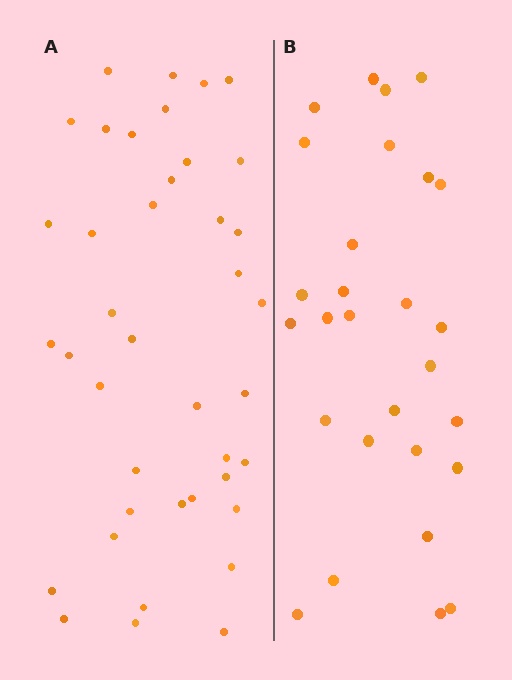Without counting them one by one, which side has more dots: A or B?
Region A (the left region) has more dots.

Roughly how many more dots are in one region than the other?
Region A has roughly 12 or so more dots than region B.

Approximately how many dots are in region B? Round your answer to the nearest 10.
About 30 dots. (The exact count is 28, which rounds to 30.)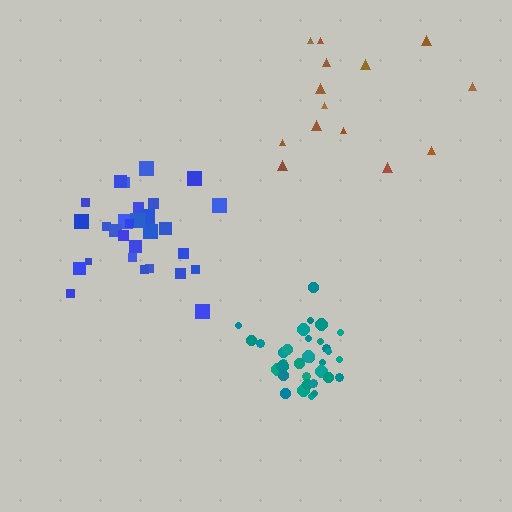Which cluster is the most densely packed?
Teal.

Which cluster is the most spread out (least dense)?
Brown.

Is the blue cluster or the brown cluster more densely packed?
Blue.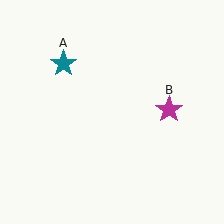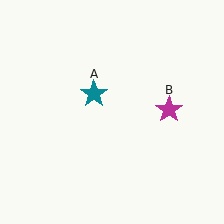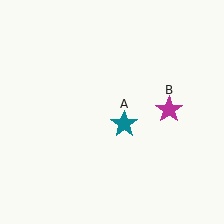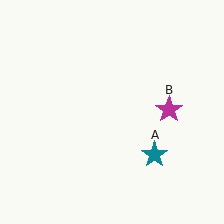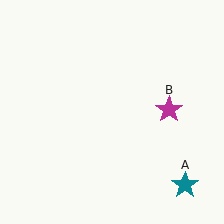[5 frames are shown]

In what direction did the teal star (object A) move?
The teal star (object A) moved down and to the right.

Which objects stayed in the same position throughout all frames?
Magenta star (object B) remained stationary.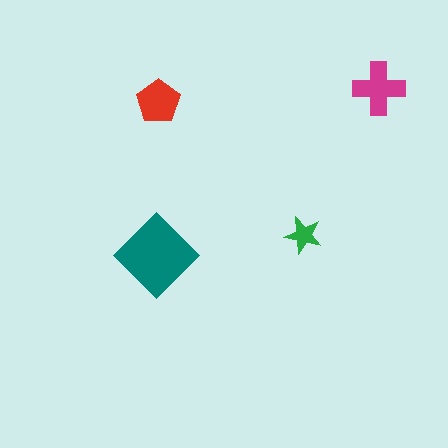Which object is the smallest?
The green star.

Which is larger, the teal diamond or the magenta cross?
The teal diamond.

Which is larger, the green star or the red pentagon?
The red pentagon.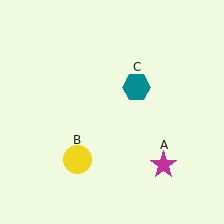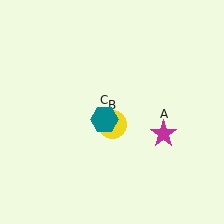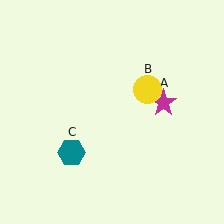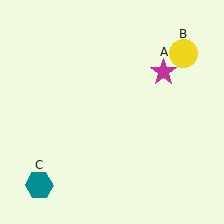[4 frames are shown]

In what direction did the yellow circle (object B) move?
The yellow circle (object B) moved up and to the right.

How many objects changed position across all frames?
3 objects changed position: magenta star (object A), yellow circle (object B), teal hexagon (object C).